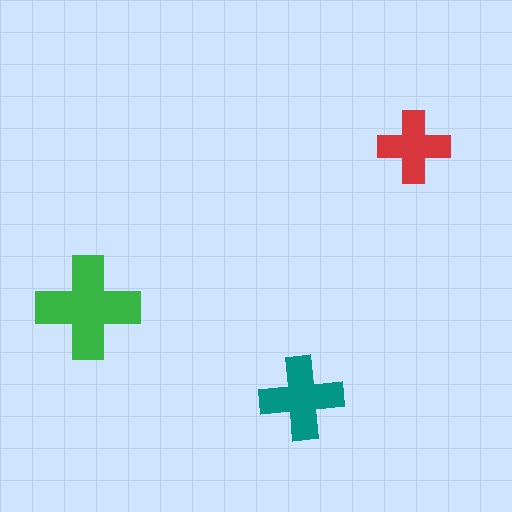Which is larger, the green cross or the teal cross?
The green one.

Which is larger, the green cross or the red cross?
The green one.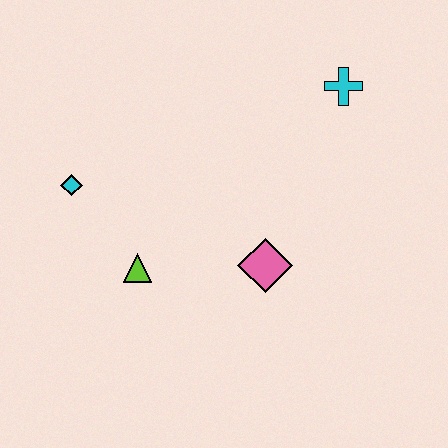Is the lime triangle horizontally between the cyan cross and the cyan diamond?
Yes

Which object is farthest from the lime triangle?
The cyan cross is farthest from the lime triangle.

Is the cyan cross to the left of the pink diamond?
No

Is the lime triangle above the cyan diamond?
No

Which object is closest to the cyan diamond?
The lime triangle is closest to the cyan diamond.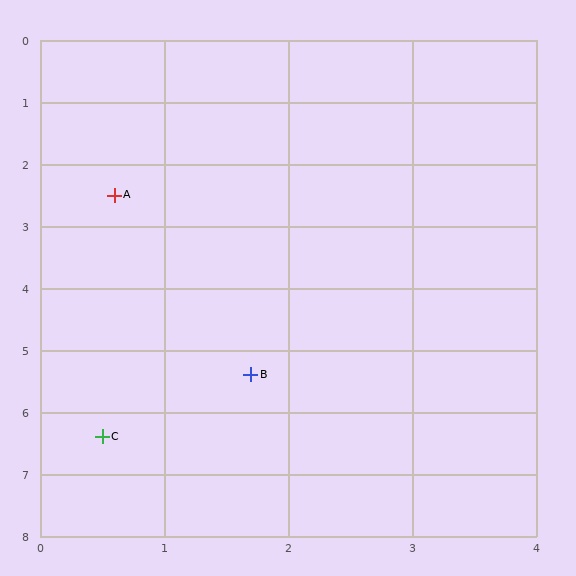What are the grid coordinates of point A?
Point A is at approximately (0.6, 2.5).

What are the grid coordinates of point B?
Point B is at approximately (1.7, 5.4).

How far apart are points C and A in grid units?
Points C and A are about 3.9 grid units apart.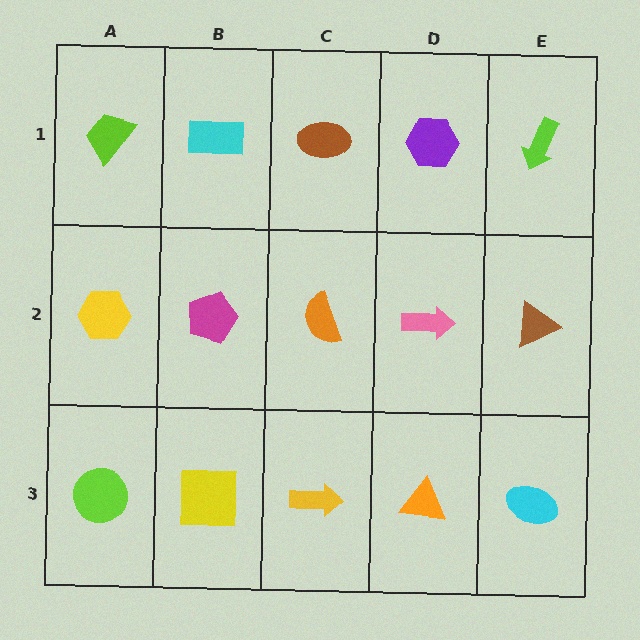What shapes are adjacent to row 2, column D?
A purple hexagon (row 1, column D), an orange triangle (row 3, column D), an orange semicircle (row 2, column C), a brown triangle (row 2, column E).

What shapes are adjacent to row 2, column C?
A brown ellipse (row 1, column C), a yellow arrow (row 3, column C), a magenta pentagon (row 2, column B), a pink arrow (row 2, column D).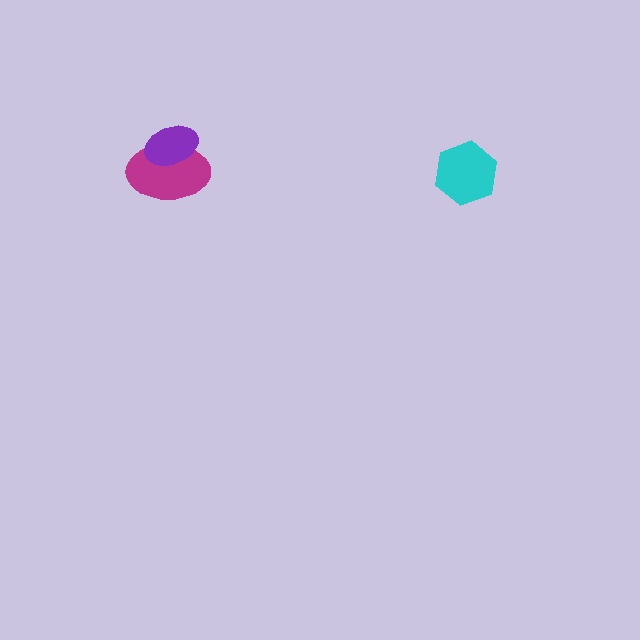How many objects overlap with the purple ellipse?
1 object overlaps with the purple ellipse.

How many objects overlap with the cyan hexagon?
0 objects overlap with the cyan hexagon.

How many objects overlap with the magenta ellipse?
1 object overlaps with the magenta ellipse.